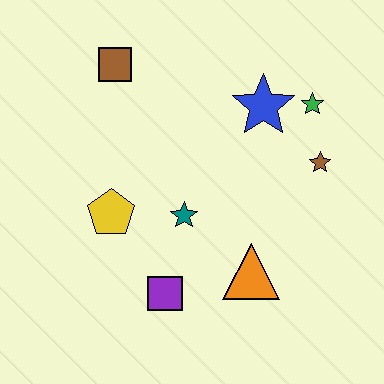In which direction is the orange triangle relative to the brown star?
The orange triangle is below the brown star.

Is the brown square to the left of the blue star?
Yes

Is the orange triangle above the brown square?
No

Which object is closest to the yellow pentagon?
The teal star is closest to the yellow pentagon.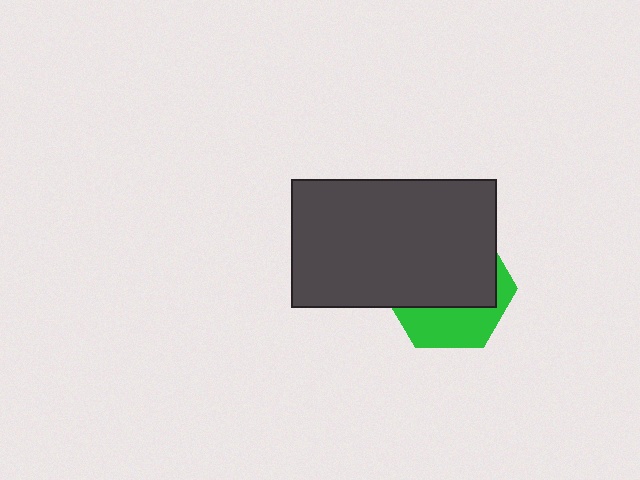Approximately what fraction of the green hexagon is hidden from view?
Roughly 64% of the green hexagon is hidden behind the dark gray rectangle.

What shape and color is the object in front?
The object in front is a dark gray rectangle.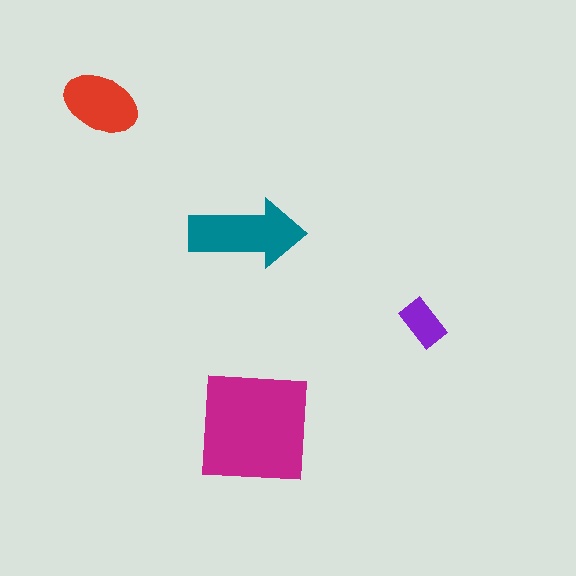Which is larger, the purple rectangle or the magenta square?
The magenta square.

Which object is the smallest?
The purple rectangle.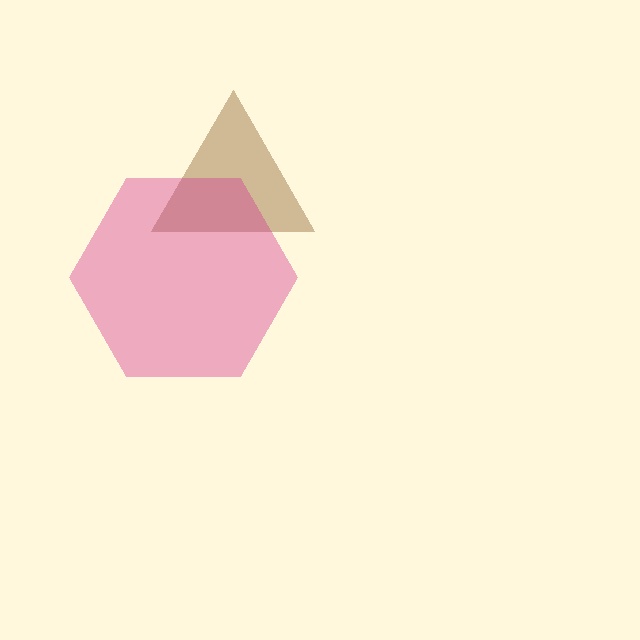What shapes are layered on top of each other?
The layered shapes are: a brown triangle, a magenta hexagon.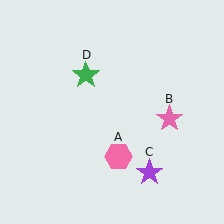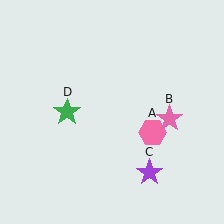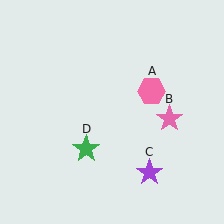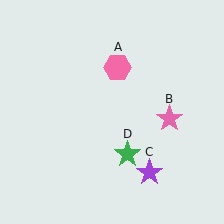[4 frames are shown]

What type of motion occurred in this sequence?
The pink hexagon (object A), green star (object D) rotated counterclockwise around the center of the scene.